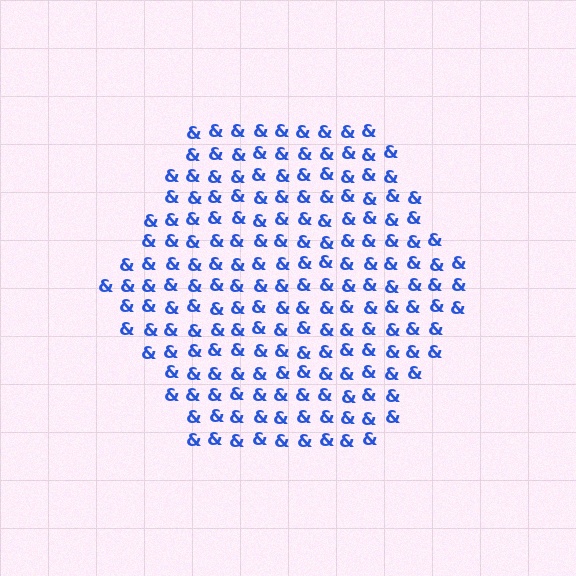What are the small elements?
The small elements are ampersands.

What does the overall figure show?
The overall figure shows a hexagon.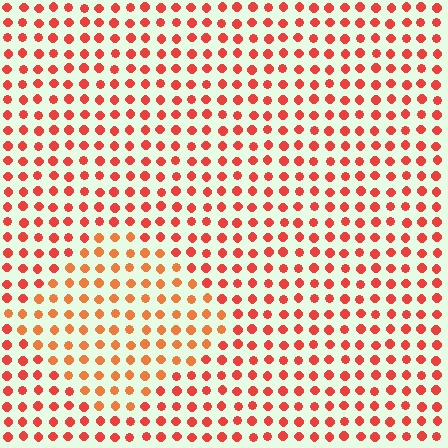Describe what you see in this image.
The image is filled with small red elements in a uniform arrangement. A diamond-shaped region is visible where the elements are tinted to a slightly different hue, forming a subtle color boundary.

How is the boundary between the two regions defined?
The boundary is defined purely by a slight shift in hue (about 21 degrees). Spacing, size, and orientation are identical on both sides.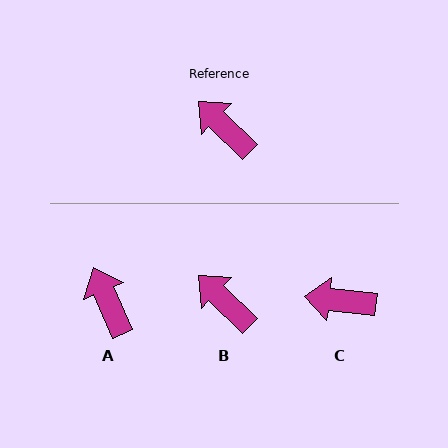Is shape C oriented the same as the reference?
No, it is off by about 38 degrees.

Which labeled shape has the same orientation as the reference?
B.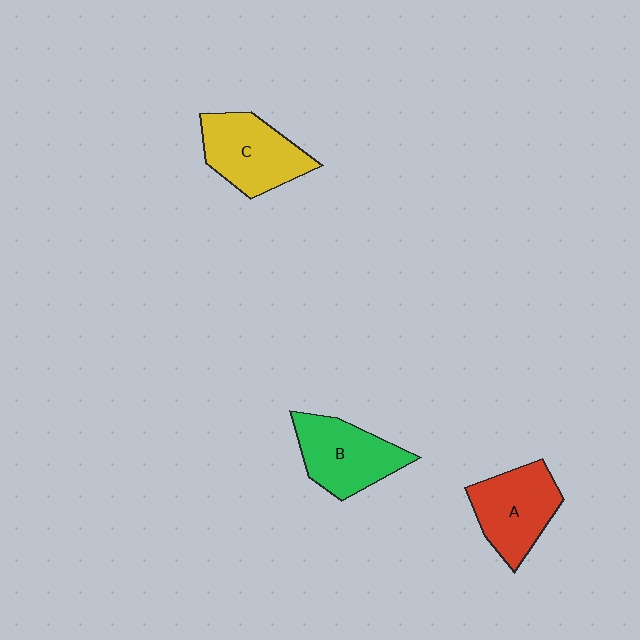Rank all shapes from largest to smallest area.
From largest to smallest: C (yellow), A (red), B (green).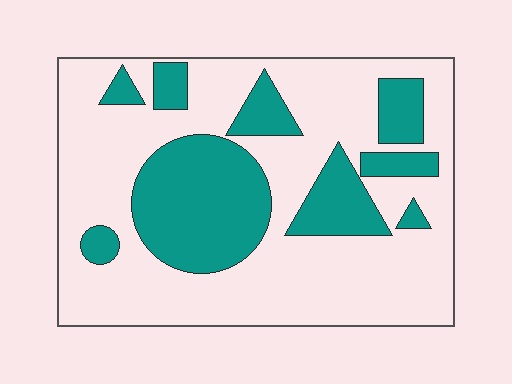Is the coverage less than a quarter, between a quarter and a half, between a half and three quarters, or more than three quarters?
Between a quarter and a half.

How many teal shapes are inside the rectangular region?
9.